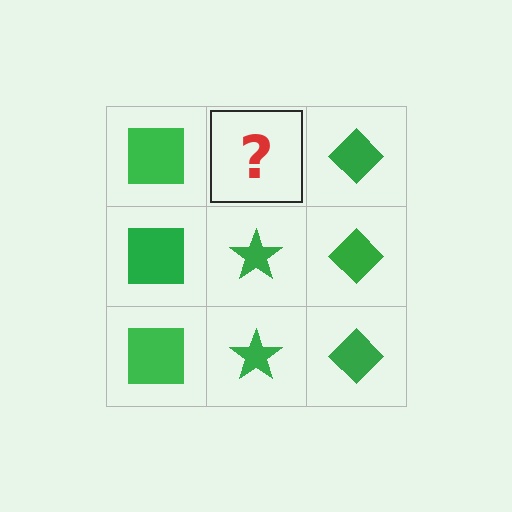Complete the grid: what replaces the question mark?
The question mark should be replaced with a green star.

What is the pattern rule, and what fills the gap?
The rule is that each column has a consistent shape. The gap should be filled with a green star.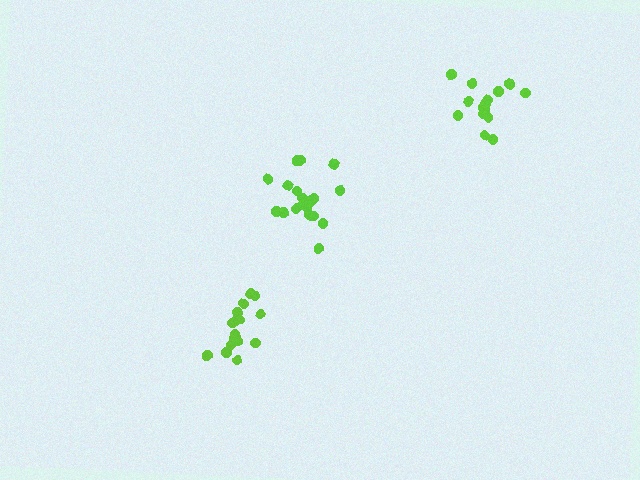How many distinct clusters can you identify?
There are 3 distinct clusters.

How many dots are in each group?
Group 1: 20 dots, Group 2: 16 dots, Group 3: 16 dots (52 total).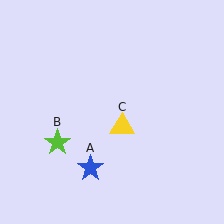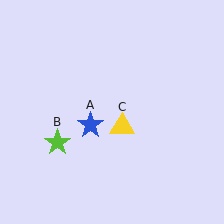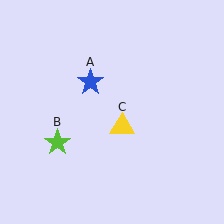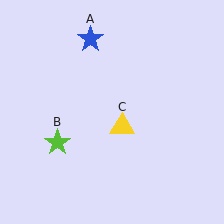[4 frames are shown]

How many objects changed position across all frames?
1 object changed position: blue star (object A).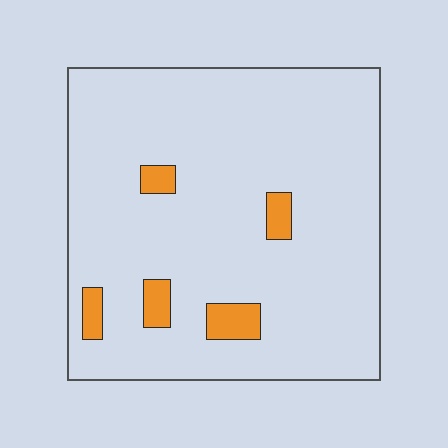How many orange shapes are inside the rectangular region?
5.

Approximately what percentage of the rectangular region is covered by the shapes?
Approximately 5%.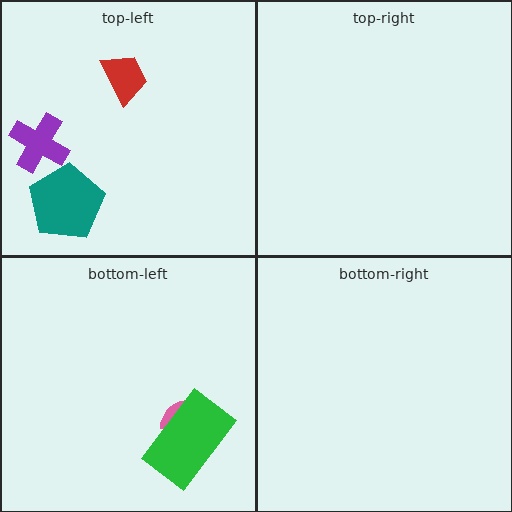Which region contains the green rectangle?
The bottom-left region.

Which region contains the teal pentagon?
The top-left region.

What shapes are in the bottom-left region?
The pink semicircle, the green rectangle.